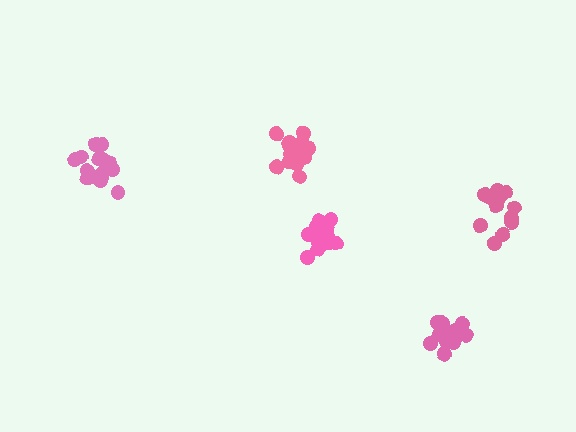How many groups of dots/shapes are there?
There are 5 groups.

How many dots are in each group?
Group 1: 14 dots, Group 2: 15 dots, Group 3: 15 dots, Group 4: 13 dots, Group 5: 15 dots (72 total).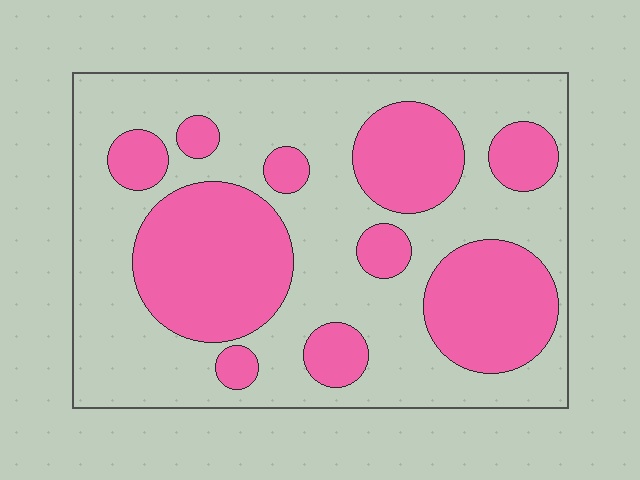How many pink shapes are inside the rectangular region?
10.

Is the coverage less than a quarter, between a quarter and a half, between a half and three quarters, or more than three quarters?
Between a quarter and a half.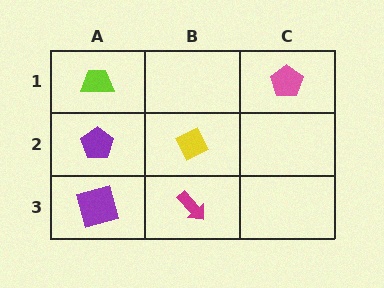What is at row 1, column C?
A pink pentagon.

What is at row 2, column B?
A yellow diamond.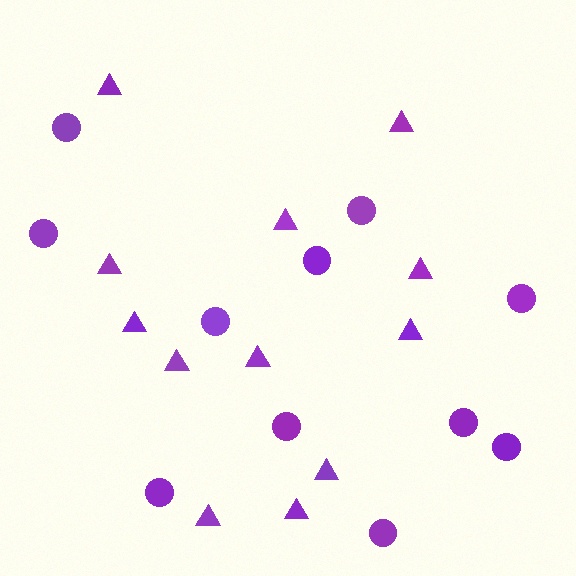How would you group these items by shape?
There are 2 groups: one group of triangles (12) and one group of circles (11).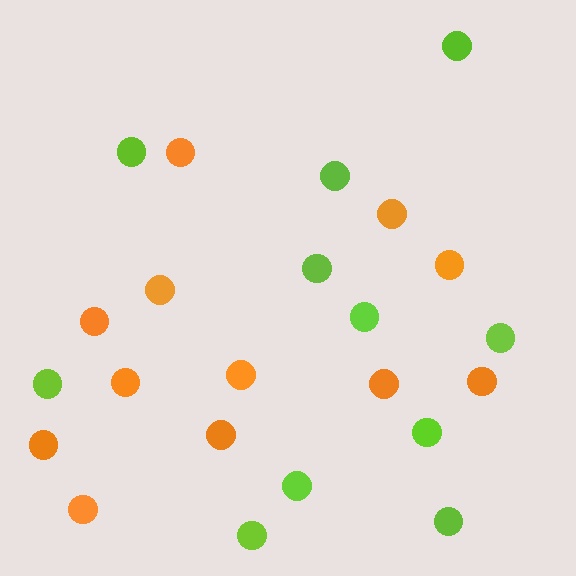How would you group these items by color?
There are 2 groups: one group of lime circles (11) and one group of orange circles (12).